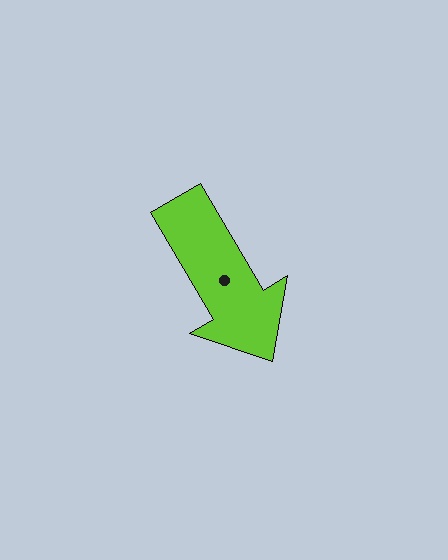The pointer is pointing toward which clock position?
Roughly 5 o'clock.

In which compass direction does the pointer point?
Southeast.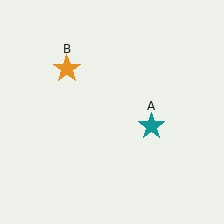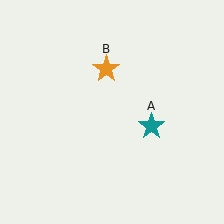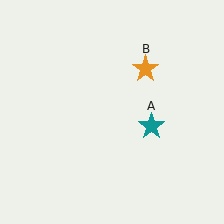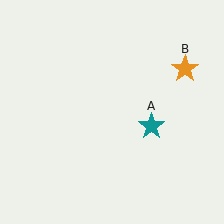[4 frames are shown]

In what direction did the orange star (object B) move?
The orange star (object B) moved right.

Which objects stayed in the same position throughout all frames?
Teal star (object A) remained stationary.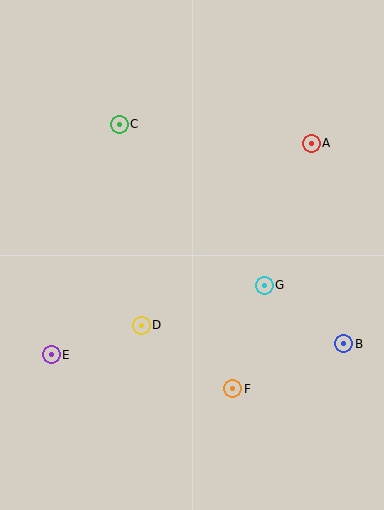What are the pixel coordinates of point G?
Point G is at (264, 285).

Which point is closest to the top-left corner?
Point C is closest to the top-left corner.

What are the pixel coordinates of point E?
Point E is at (51, 355).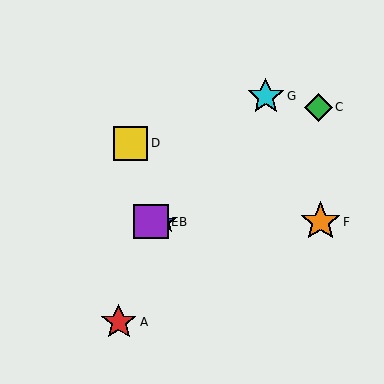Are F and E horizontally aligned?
Yes, both are at y≈222.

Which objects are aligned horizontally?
Objects B, E, F are aligned horizontally.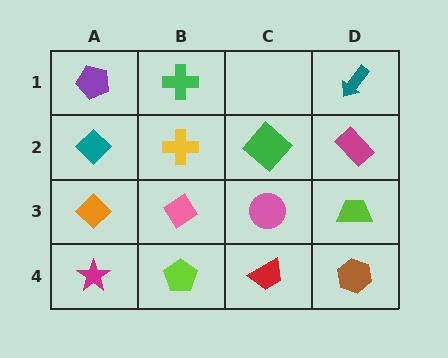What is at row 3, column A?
An orange diamond.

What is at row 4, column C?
A red trapezoid.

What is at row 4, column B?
A lime pentagon.